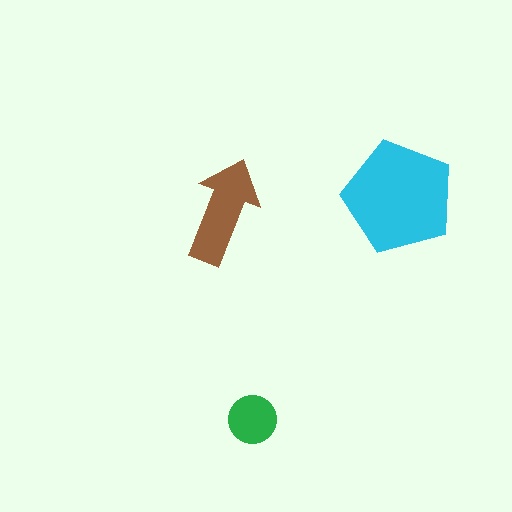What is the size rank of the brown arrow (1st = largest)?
2nd.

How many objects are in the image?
There are 3 objects in the image.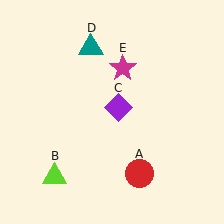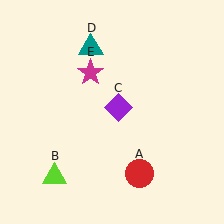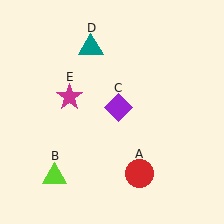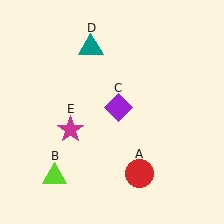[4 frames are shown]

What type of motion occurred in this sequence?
The magenta star (object E) rotated counterclockwise around the center of the scene.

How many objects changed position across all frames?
1 object changed position: magenta star (object E).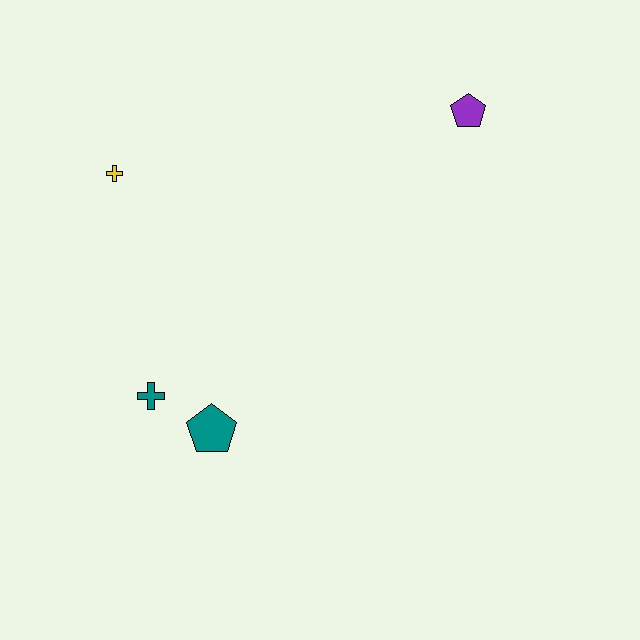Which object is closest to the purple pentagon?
The yellow cross is closest to the purple pentagon.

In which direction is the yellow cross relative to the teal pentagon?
The yellow cross is above the teal pentagon.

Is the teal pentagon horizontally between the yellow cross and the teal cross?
No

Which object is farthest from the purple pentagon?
The teal cross is farthest from the purple pentagon.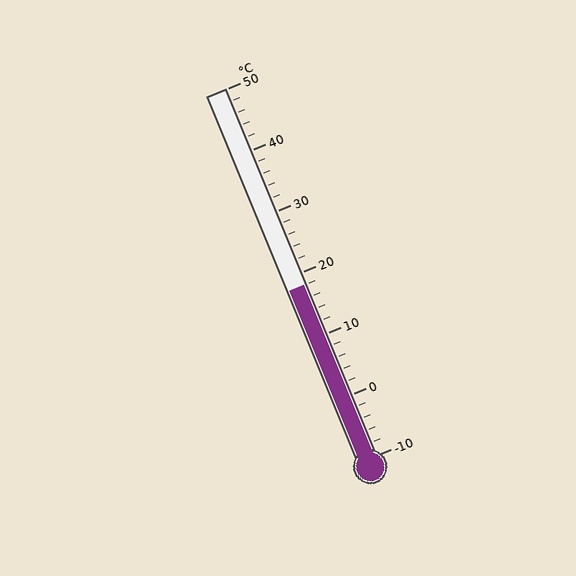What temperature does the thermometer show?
The thermometer shows approximately 18°C.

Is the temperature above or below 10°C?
The temperature is above 10°C.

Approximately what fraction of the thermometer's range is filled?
The thermometer is filled to approximately 45% of its range.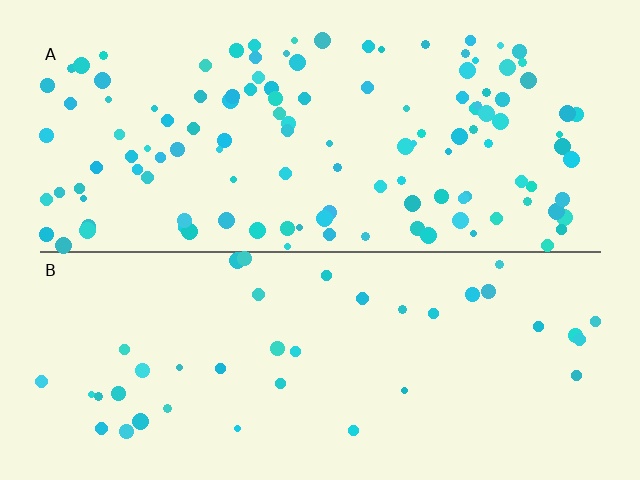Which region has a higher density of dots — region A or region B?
A (the top).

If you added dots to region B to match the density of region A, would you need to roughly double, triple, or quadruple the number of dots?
Approximately triple.